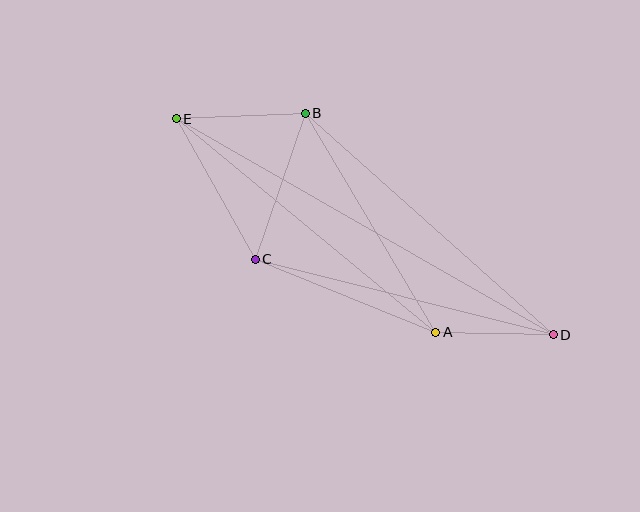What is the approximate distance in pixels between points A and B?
The distance between A and B is approximately 255 pixels.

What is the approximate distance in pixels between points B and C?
The distance between B and C is approximately 154 pixels.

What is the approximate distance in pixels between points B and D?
The distance between B and D is approximately 332 pixels.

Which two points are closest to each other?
Points A and D are closest to each other.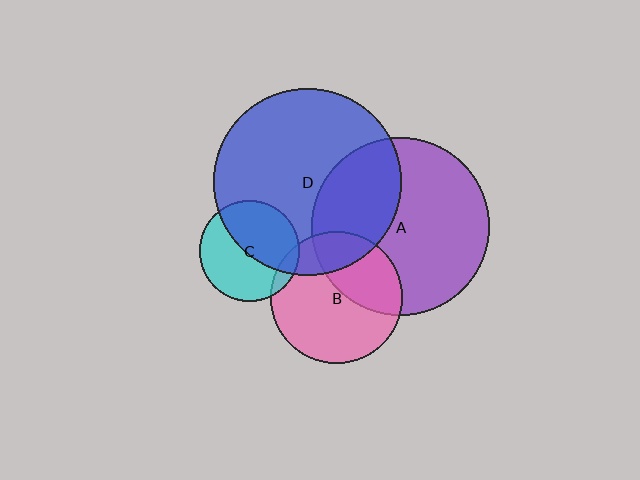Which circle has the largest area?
Circle D (blue).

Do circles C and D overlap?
Yes.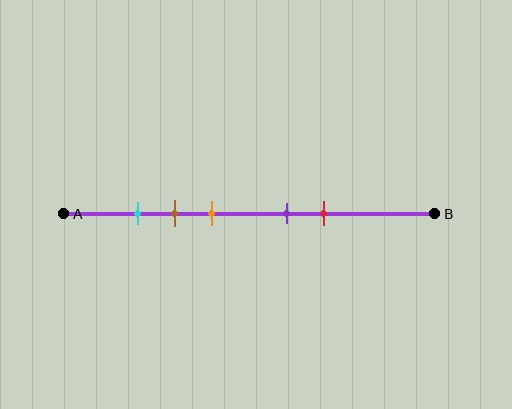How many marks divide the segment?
There are 5 marks dividing the segment.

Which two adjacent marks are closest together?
The cyan and brown marks are the closest adjacent pair.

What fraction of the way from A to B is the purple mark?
The purple mark is approximately 60% (0.6) of the way from A to B.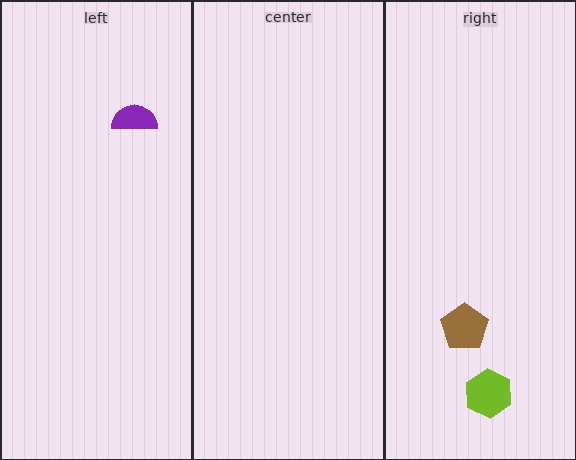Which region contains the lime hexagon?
The right region.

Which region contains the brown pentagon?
The right region.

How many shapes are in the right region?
2.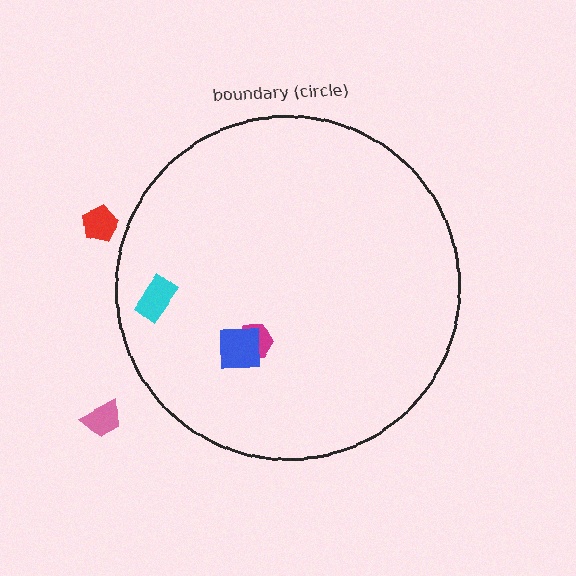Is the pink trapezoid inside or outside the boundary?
Outside.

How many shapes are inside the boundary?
3 inside, 2 outside.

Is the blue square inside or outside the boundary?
Inside.